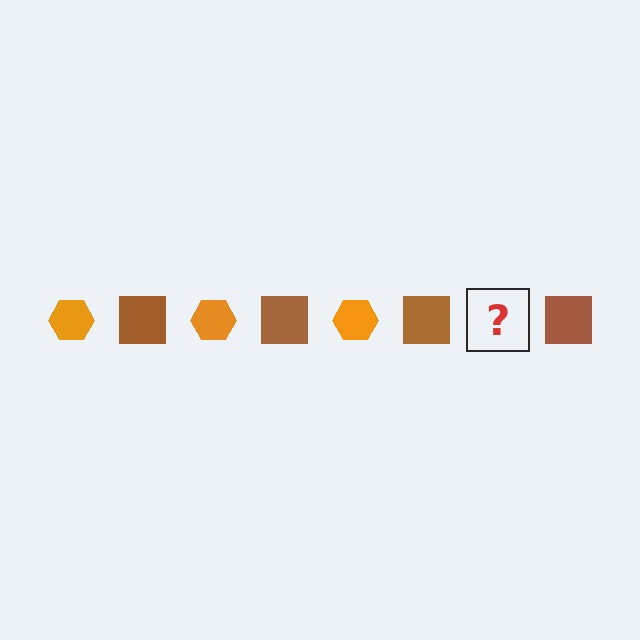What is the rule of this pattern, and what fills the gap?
The rule is that the pattern alternates between orange hexagon and brown square. The gap should be filled with an orange hexagon.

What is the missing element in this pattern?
The missing element is an orange hexagon.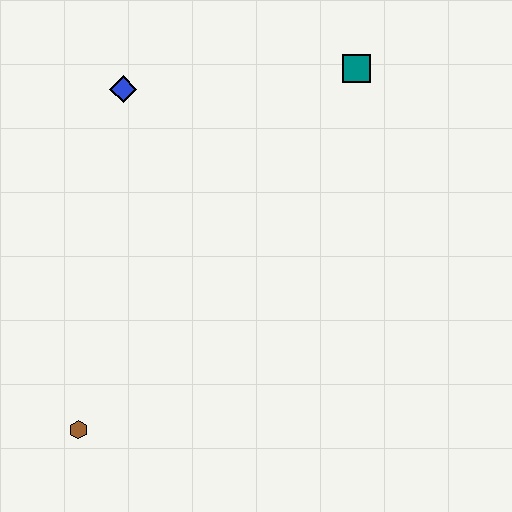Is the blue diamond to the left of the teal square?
Yes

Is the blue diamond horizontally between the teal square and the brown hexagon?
Yes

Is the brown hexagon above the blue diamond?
No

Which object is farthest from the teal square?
The brown hexagon is farthest from the teal square.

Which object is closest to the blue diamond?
The teal square is closest to the blue diamond.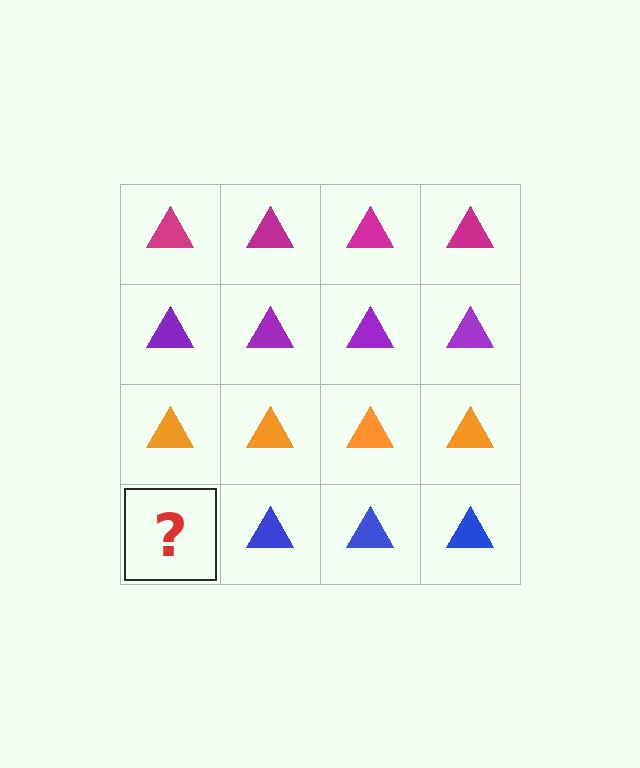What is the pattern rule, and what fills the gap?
The rule is that each row has a consistent color. The gap should be filled with a blue triangle.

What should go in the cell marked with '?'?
The missing cell should contain a blue triangle.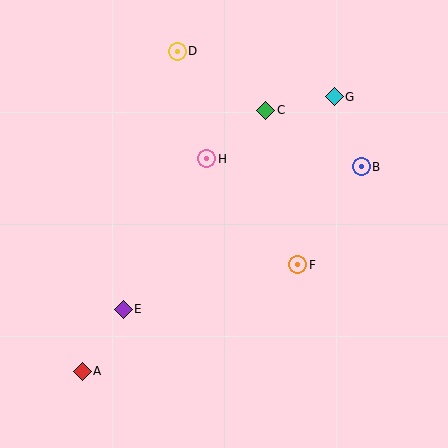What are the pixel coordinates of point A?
Point A is at (82, 371).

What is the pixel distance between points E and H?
The distance between E and H is 172 pixels.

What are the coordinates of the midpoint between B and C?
The midpoint between B and C is at (314, 139).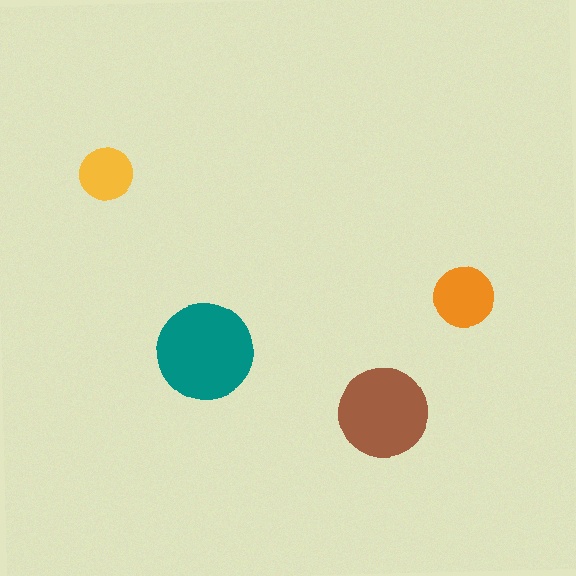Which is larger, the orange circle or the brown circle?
The brown one.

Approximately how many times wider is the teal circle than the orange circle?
About 1.5 times wider.